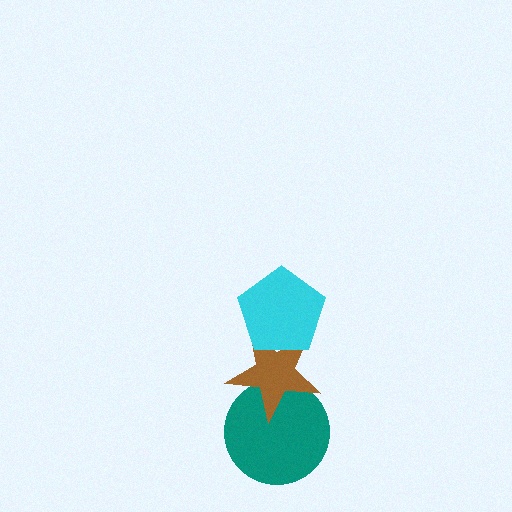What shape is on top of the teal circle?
The brown star is on top of the teal circle.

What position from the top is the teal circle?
The teal circle is 3rd from the top.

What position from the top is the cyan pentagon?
The cyan pentagon is 1st from the top.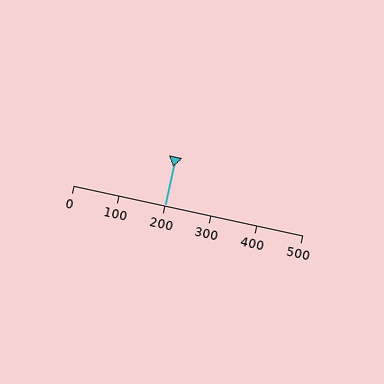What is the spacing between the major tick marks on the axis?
The major ticks are spaced 100 apart.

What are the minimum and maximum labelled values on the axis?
The axis runs from 0 to 500.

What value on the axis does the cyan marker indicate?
The marker indicates approximately 200.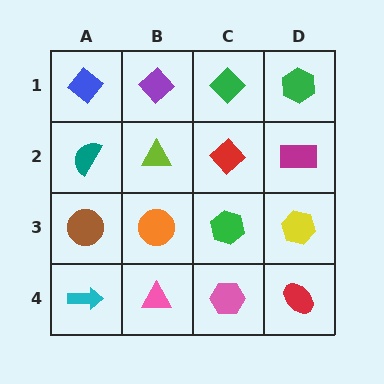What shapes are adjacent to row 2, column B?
A purple diamond (row 1, column B), an orange circle (row 3, column B), a teal semicircle (row 2, column A), a red diamond (row 2, column C).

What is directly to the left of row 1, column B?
A blue diamond.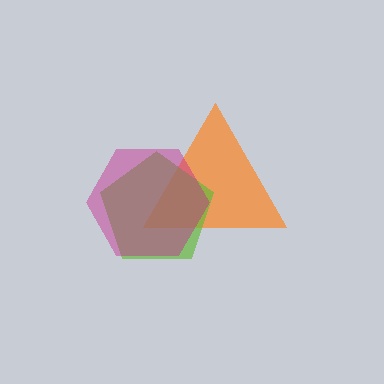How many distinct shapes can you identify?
There are 3 distinct shapes: an orange triangle, a lime pentagon, a magenta hexagon.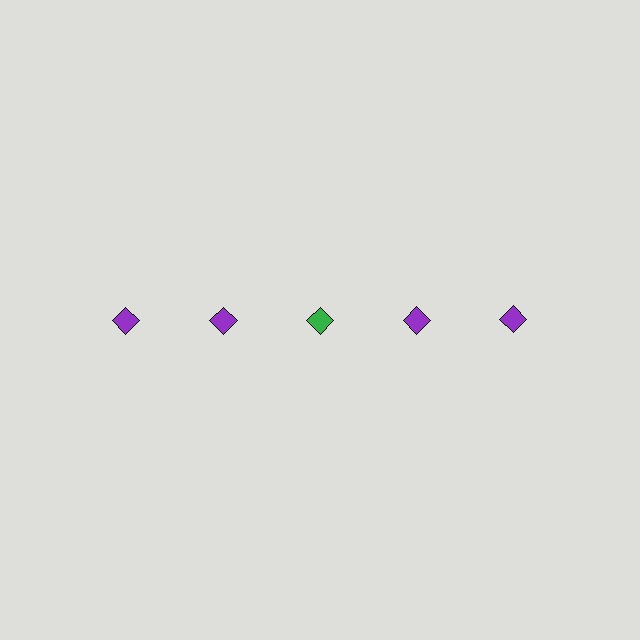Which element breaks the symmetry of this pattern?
The green diamond in the top row, center column breaks the symmetry. All other shapes are purple diamonds.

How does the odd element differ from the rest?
It has a different color: green instead of purple.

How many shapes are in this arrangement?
There are 5 shapes arranged in a grid pattern.